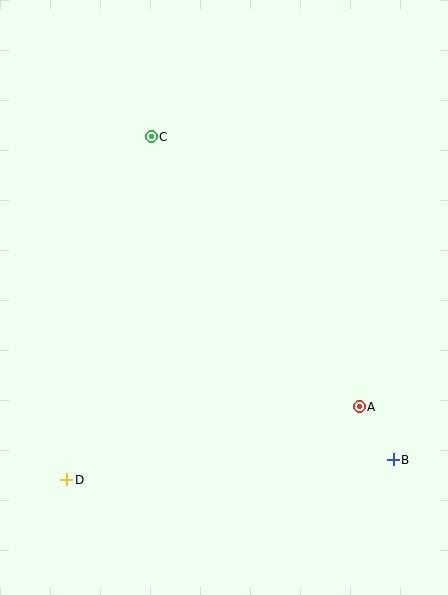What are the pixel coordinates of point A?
Point A is at (359, 407).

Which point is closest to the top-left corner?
Point C is closest to the top-left corner.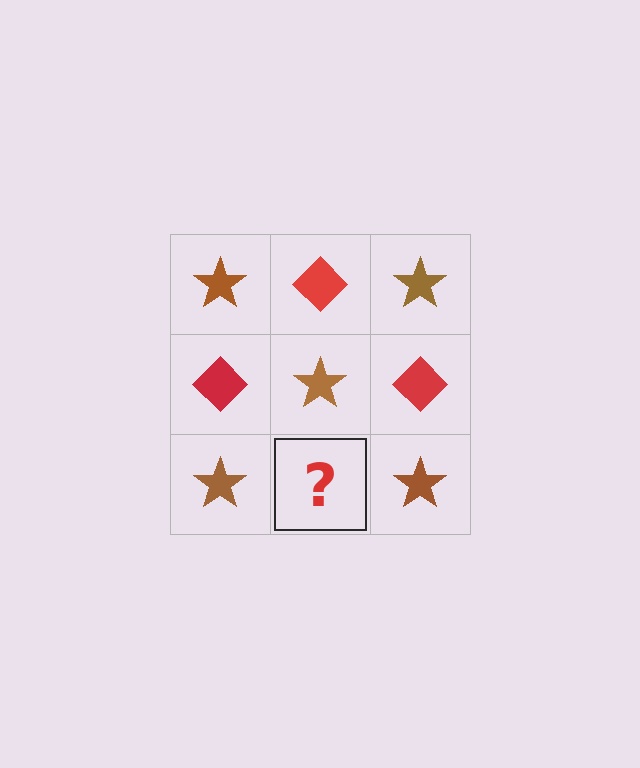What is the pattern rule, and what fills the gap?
The rule is that it alternates brown star and red diamond in a checkerboard pattern. The gap should be filled with a red diamond.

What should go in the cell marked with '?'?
The missing cell should contain a red diamond.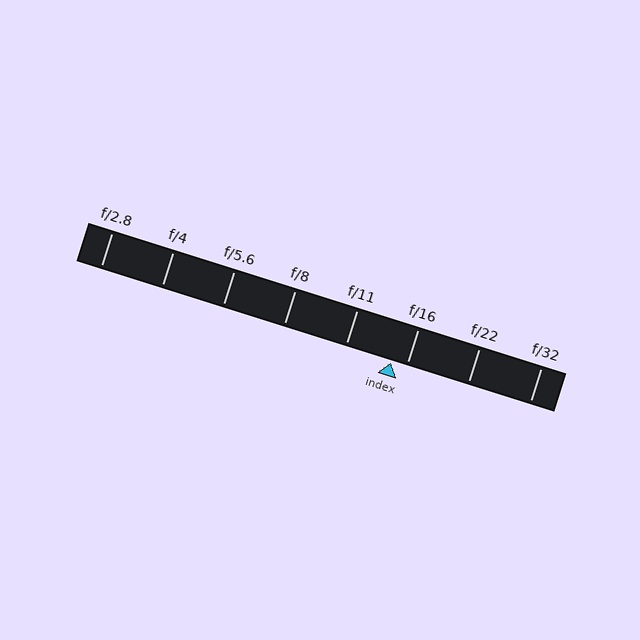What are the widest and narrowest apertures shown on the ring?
The widest aperture shown is f/2.8 and the narrowest is f/32.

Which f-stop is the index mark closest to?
The index mark is closest to f/16.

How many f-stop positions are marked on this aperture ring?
There are 8 f-stop positions marked.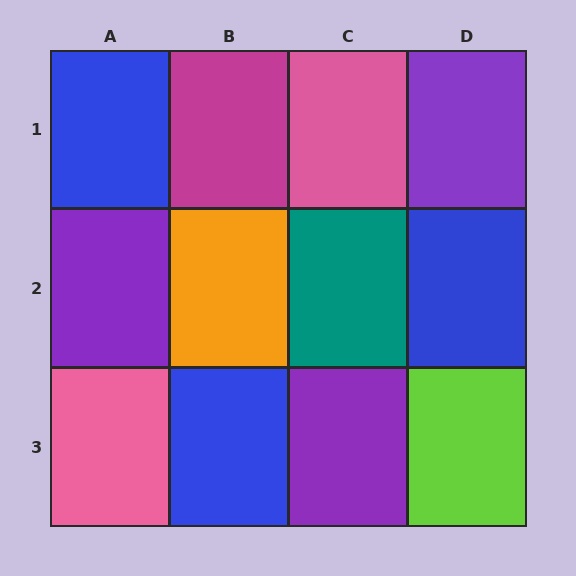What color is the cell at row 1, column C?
Pink.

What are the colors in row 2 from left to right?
Purple, orange, teal, blue.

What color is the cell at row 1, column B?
Magenta.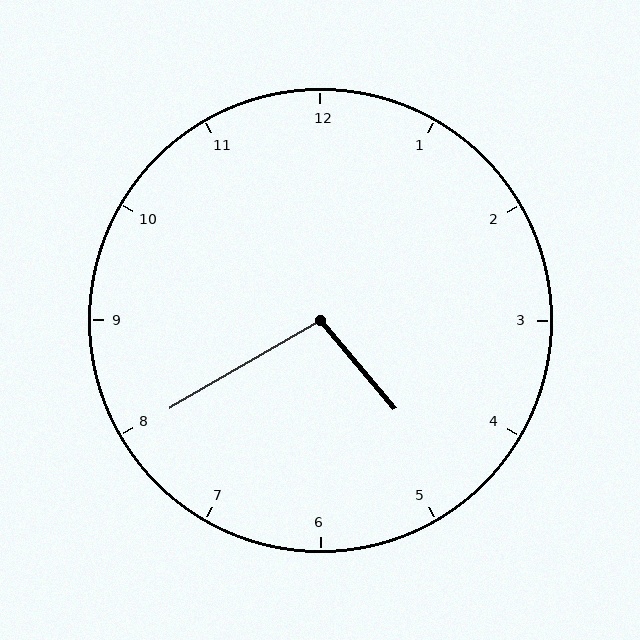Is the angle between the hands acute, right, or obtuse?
It is obtuse.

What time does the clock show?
4:40.